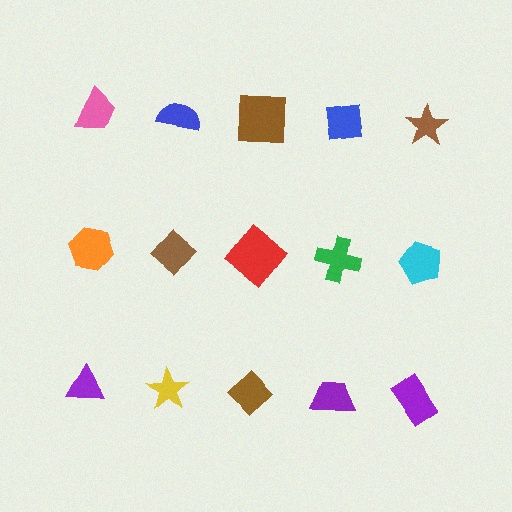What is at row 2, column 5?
A cyan pentagon.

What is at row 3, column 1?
A purple triangle.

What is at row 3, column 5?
A purple rectangle.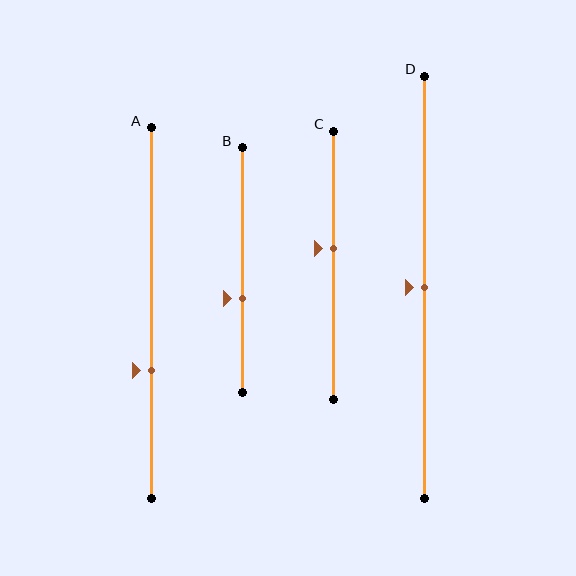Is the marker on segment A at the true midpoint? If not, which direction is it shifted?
No, the marker on segment A is shifted downward by about 16% of the segment length.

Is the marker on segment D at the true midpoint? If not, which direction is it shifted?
Yes, the marker on segment D is at the true midpoint.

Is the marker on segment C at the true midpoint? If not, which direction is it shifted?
No, the marker on segment C is shifted upward by about 6% of the segment length.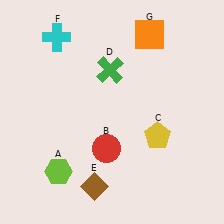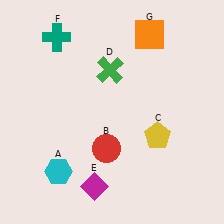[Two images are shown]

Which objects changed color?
A changed from lime to cyan. E changed from brown to magenta. F changed from cyan to teal.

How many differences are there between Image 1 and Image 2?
There are 3 differences between the two images.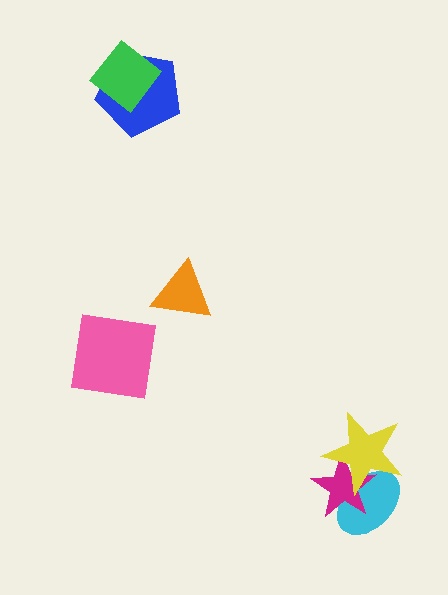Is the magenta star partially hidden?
Yes, it is partially covered by another shape.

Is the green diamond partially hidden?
No, no other shape covers it.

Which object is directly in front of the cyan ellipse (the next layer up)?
The magenta star is directly in front of the cyan ellipse.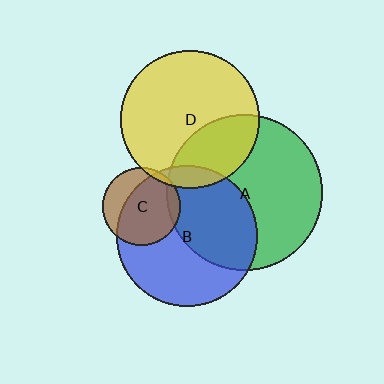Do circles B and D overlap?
Yes.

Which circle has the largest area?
Circle A (green).